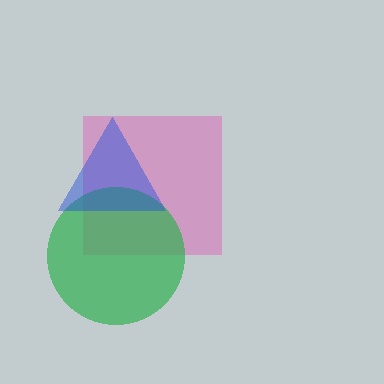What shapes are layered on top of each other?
The layered shapes are: a pink square, a green circle, a blue triangle.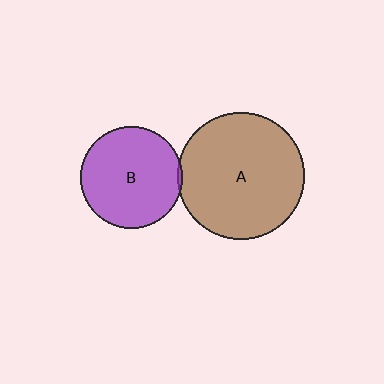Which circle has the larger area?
Circle A (brown).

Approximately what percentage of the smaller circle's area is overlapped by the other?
Approximately 5%.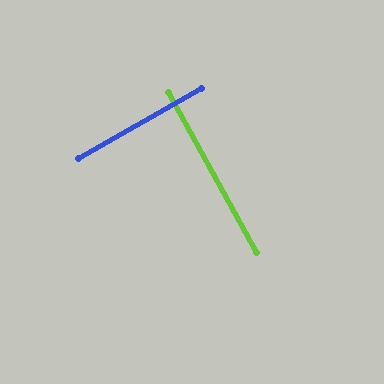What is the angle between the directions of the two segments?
Approximately 90 degrees.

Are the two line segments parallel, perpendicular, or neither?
Perpendicular — they meet at approximately 90°.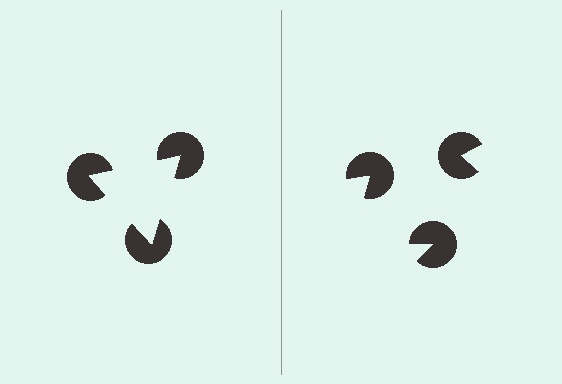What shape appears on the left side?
An illusory triangle.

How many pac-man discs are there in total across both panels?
6 — 3 on each side.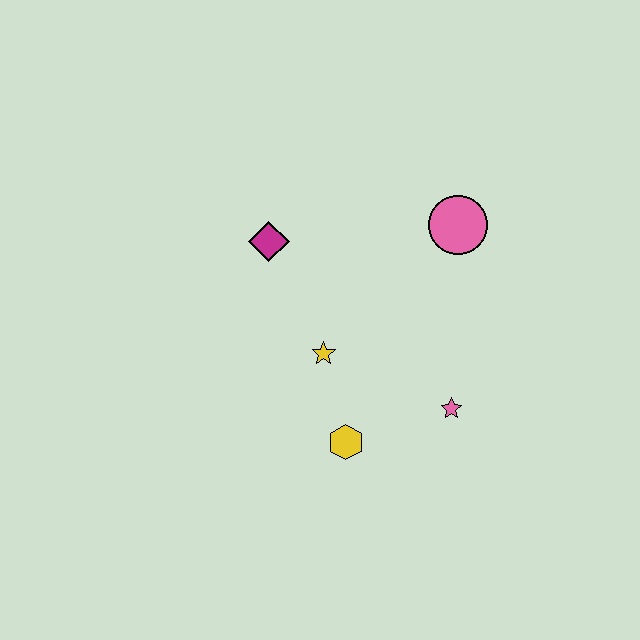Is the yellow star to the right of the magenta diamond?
Yes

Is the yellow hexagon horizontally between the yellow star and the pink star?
Yes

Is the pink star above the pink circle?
No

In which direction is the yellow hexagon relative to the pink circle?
The yellow hexagon is below the pink circle.